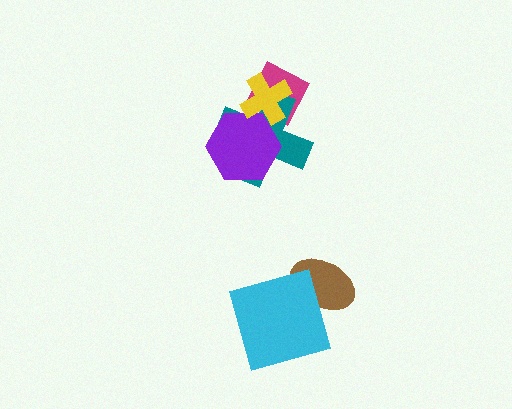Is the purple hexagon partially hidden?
Yes, it is partially covered by another shape.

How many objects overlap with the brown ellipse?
1 object overlaps with the brown ellipse.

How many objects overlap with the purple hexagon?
3 objects overlap with the purple hexagon.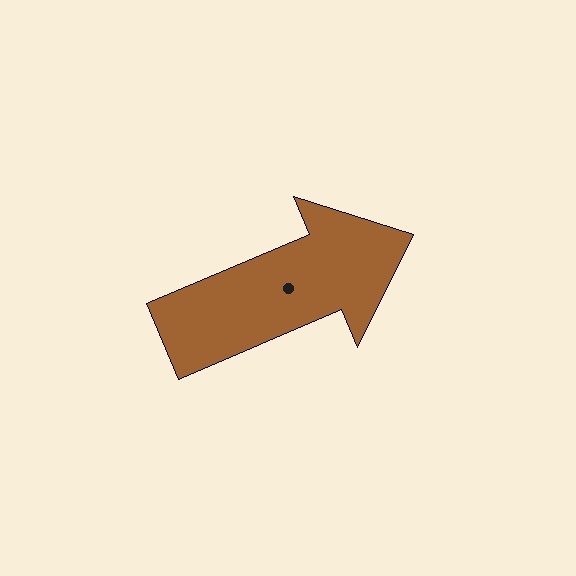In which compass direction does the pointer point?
Northeast.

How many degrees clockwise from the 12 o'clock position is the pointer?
Approximately 67 degrees.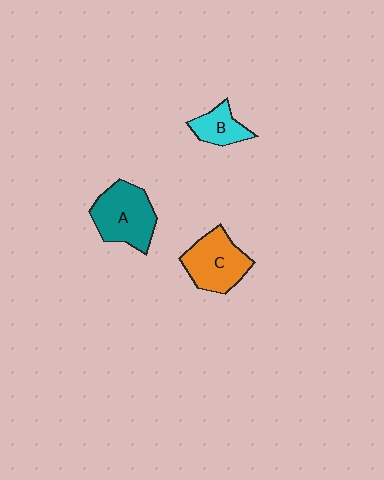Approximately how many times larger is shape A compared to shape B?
Approximately 2.0 times.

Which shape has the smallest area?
Shape B (cyan).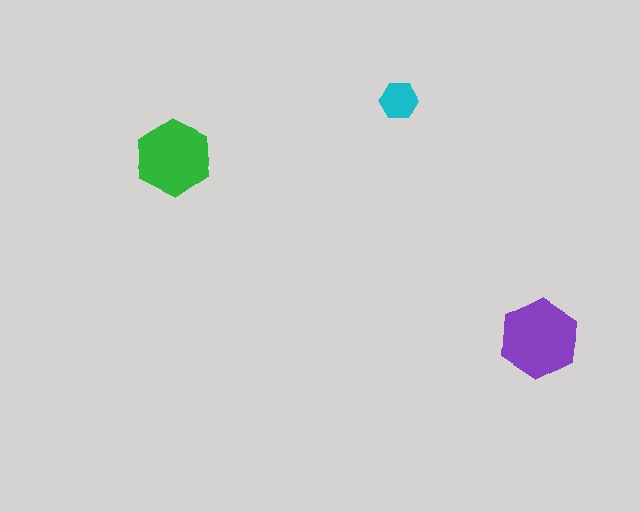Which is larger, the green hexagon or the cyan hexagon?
The green one.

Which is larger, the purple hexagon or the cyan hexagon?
The purple one.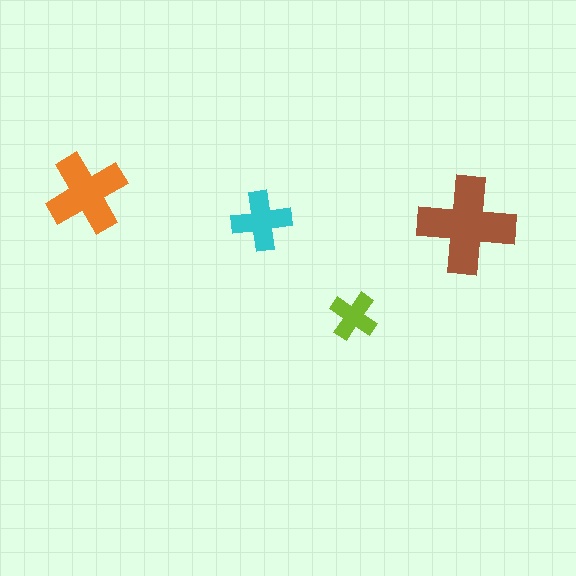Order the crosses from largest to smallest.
the brown one, the orange one, the cyan one, the lime one.